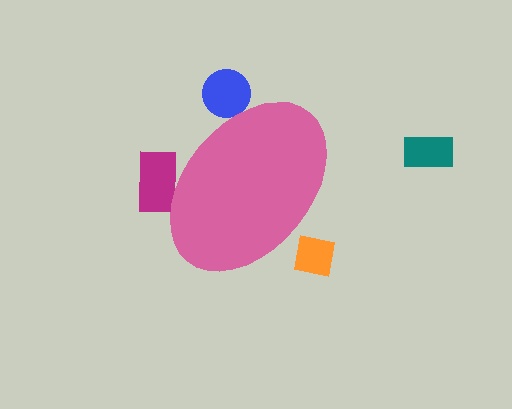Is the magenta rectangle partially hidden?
Yes, the magenta rectangle is partially hidden behind the pink ellipse.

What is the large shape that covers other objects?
A pink ellipse.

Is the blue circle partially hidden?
Yes, the blue circle is partially hidden behind the pink ellipse.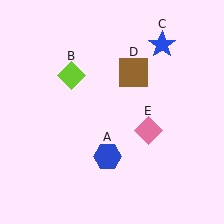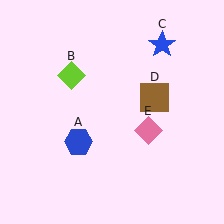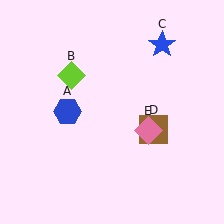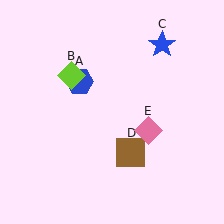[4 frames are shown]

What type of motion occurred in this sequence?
The blue hexagon (object A), brown square (object D) rotated clockwise around the center of the scene.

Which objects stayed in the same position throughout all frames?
Lime diamond (object B) and blue star (object C) and pink diamond (object E) remained stationary.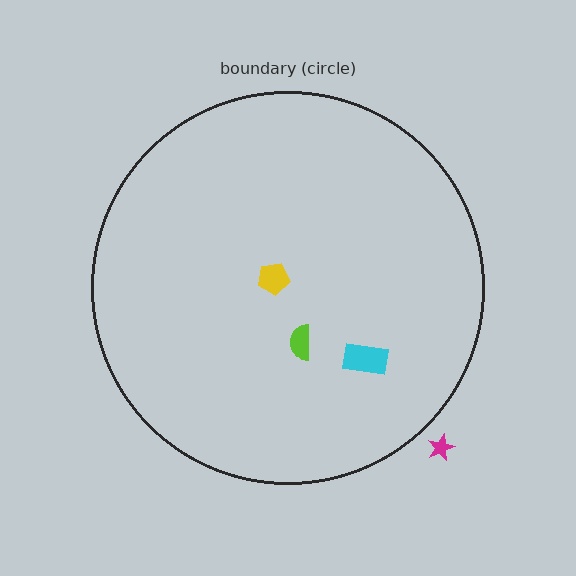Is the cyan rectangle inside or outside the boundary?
Inside.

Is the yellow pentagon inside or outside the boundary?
Inside.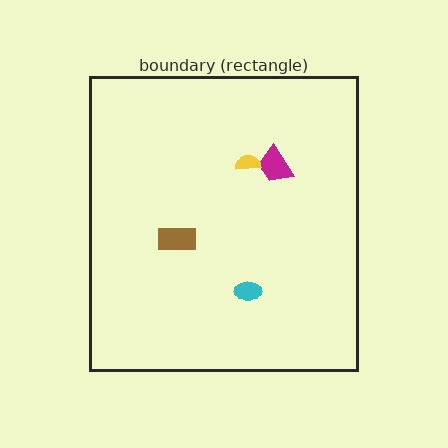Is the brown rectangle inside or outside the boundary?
Inside.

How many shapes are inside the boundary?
4 inside, 0 outside.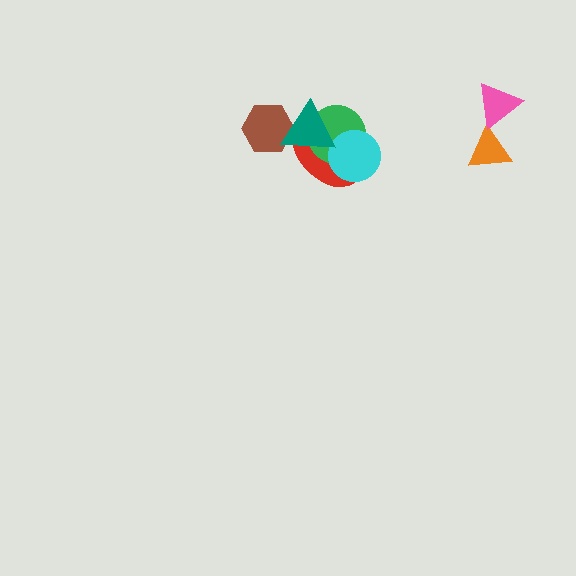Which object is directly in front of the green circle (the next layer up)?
The cyan circle is directly in front of the green circle.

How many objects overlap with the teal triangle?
3 objects overlap with the teal triangle.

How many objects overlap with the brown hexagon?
1 object overlaps with the brown hexagon.